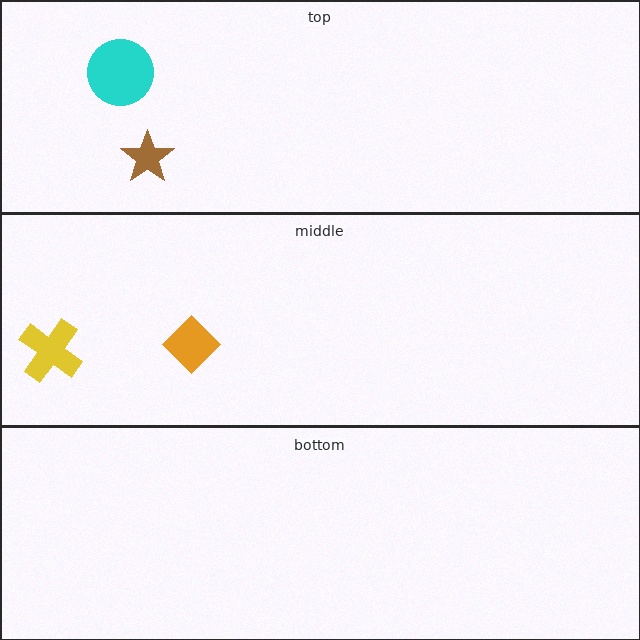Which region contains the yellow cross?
The middle region.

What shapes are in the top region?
The cyan circle, the brown star.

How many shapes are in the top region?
2.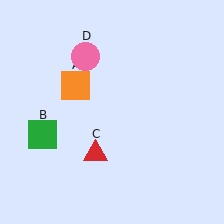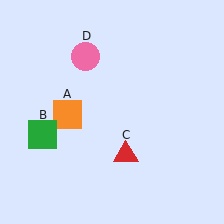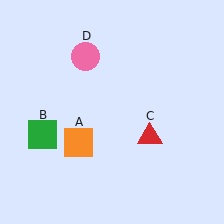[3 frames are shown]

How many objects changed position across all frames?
2 objects changed position: orange square (object A), red triangle (object C).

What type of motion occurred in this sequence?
The orange square (object A), red triangle (object C) rotated counterclockwise around the center of the scene.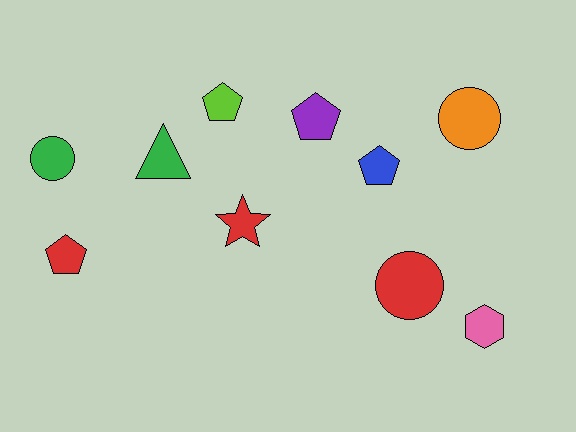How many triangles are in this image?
There is 1 triangle.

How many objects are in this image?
There are 10 objects.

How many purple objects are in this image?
There is 1 purple object.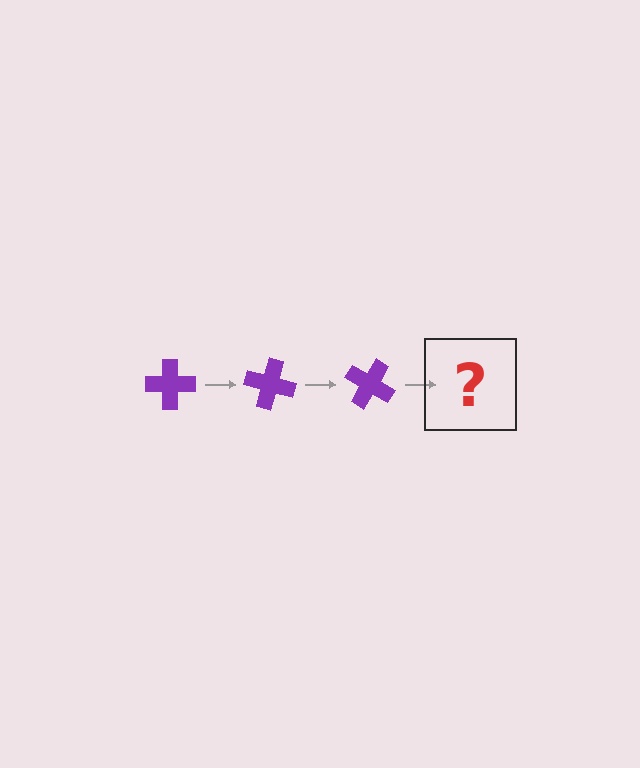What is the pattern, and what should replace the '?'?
The pattern is that the cross rotates 15 degrees each step. The '?' should be a purple cross rotated 45 degrees.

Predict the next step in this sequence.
The next step is a purple cross rotated 45 degrees.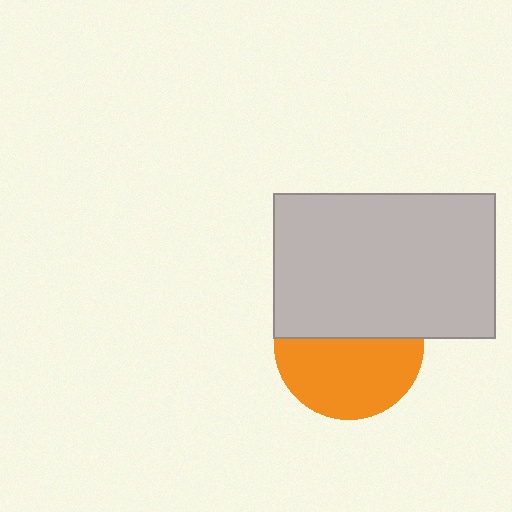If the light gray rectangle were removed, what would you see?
You would see the complete orange circle.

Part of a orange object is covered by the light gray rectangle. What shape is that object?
It is a circle.